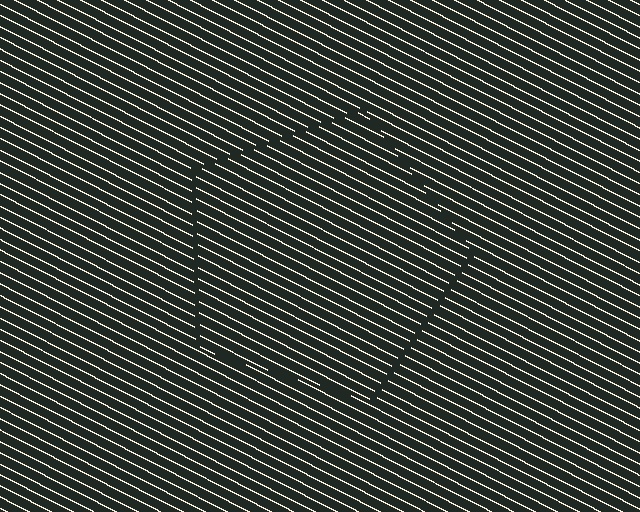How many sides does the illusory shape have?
5 sides — the line-ends trace a pentagon.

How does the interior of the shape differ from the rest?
The interior of the shape contains the same grating, shifted by half a period — the contour is defined by the phase discontinuity where line-ends from the inner and outer gratings abut.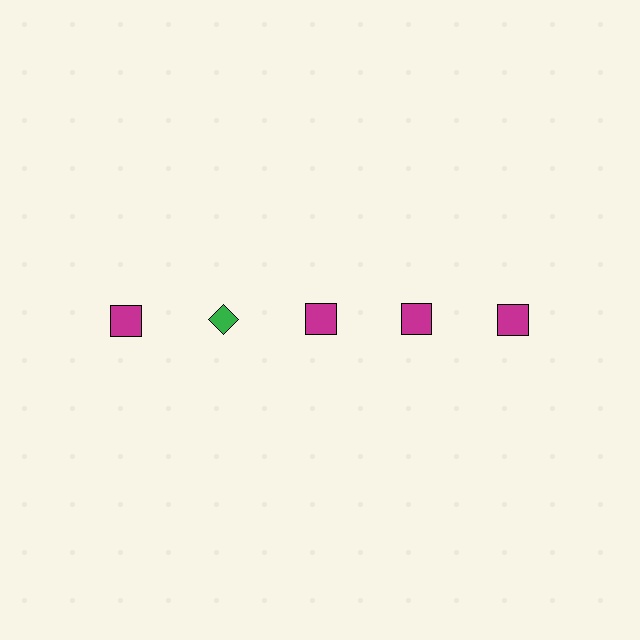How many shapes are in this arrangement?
There are 5 shapes arranged in a grid pattern.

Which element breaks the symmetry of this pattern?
The green diamond in the top row, second from left column breaks the symmetry. All other shapes are magenta squares.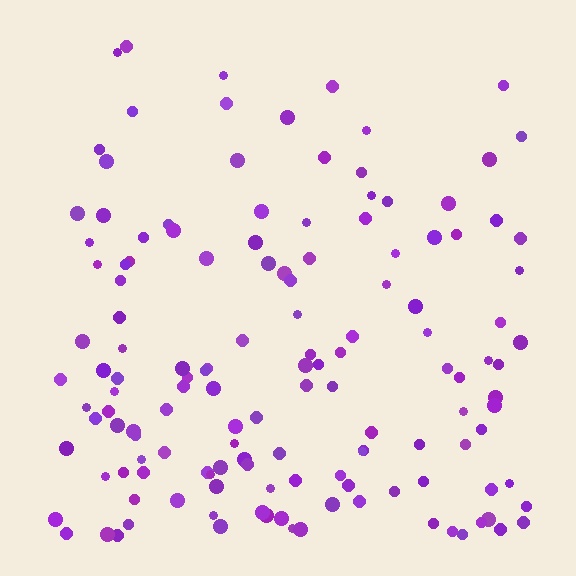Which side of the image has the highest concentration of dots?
The bottom.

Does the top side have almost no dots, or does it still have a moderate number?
Still a moderate number, just noticeably fewer than the bottom.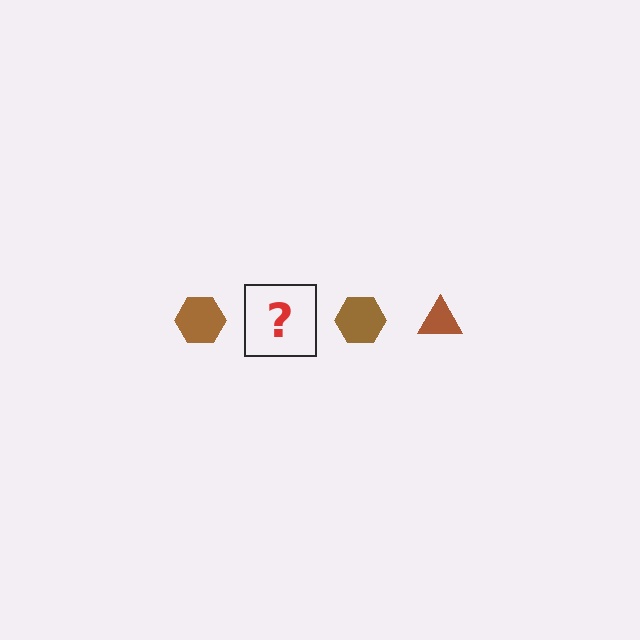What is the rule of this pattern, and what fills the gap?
The rule is that the pattern cycles through hexagon, triangle shapes in brown. The gap should be filled with a brown triangle.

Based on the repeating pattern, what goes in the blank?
The blank should be a brown triangle.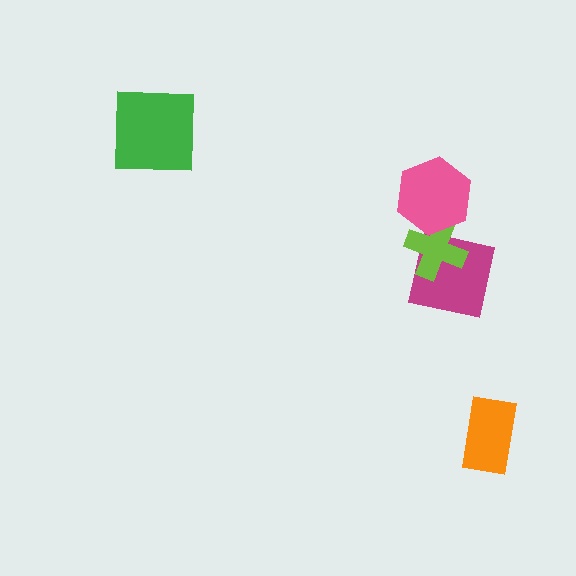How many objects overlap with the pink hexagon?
1 object overlaps with the pink hexagon.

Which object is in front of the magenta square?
The lime cross is in front of the magenta square.